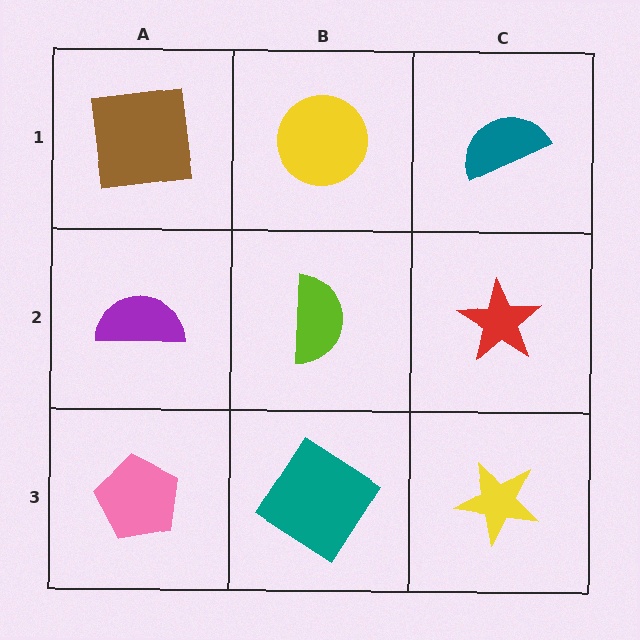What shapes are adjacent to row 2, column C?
A teal semicircle (row 1, column C), a yellow star (row 3, column C), a lime semicircle (row 2, column B).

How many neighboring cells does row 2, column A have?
3.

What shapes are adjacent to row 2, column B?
A yellow circle (row 1, column B), a teal diamond (row 3, column B), a purple semicircle (row 2, column A), a red star (row 2, column C).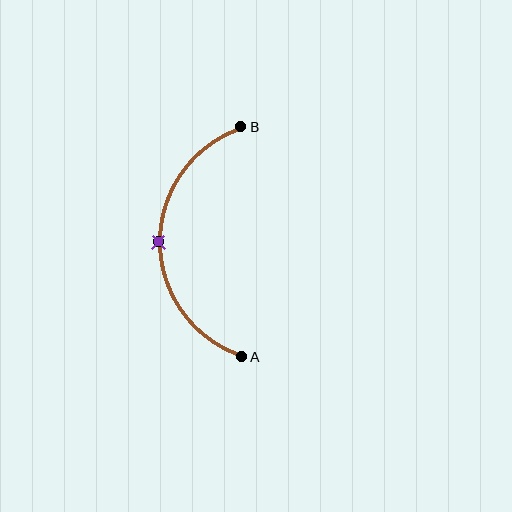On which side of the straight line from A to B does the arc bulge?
The arc bulges to the left of the straight line connecting A and B.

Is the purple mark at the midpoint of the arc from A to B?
Yes. The purple mark lies on the arc at equal arc-length from both A and B — it is the arc midpoint.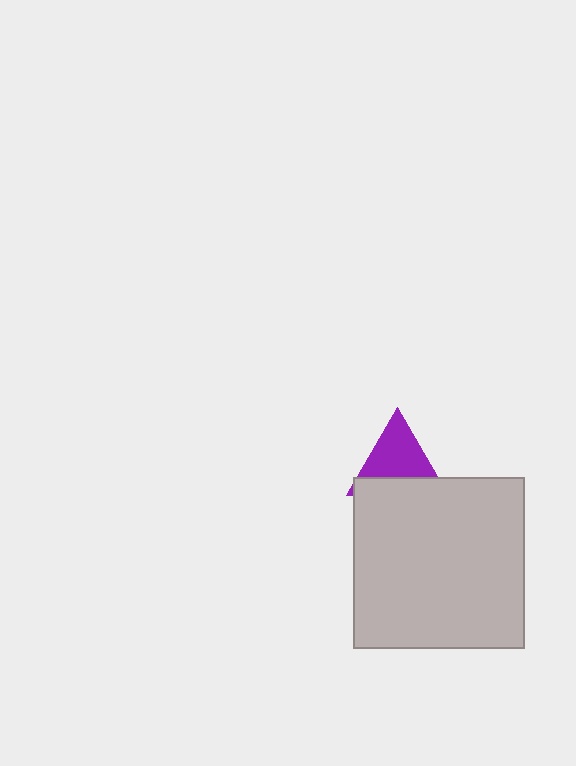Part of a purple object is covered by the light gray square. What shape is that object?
It is a triangle.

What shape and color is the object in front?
The object in front is a light gray square.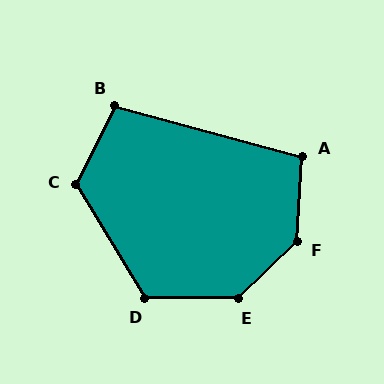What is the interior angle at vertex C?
Approximately 123 degrees (obtuse).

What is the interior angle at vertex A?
Approximately 101 degrees (obtuse).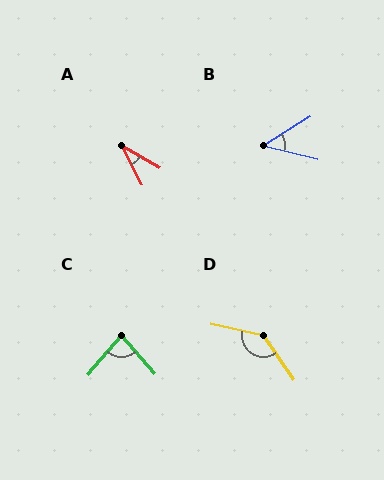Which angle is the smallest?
A, at approximately 32 degrees.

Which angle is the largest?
D, at approximately 137 degrees.